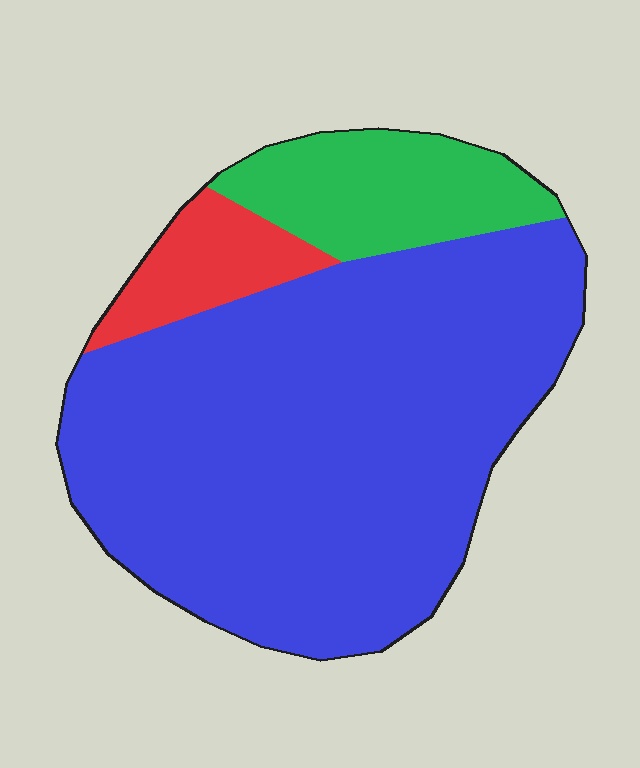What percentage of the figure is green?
Green takes up less than a quarter of the figure.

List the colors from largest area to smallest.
From largest to smallest: blue, green, red.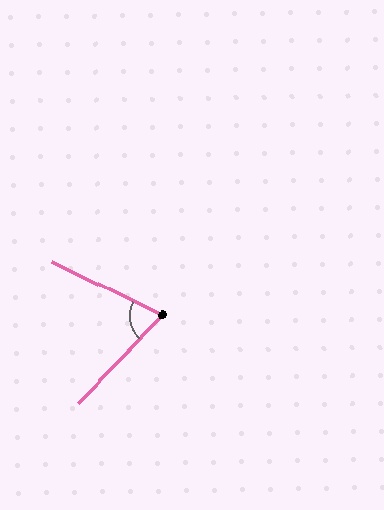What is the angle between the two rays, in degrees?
Approximately 72 degrees.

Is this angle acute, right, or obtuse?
It is acute.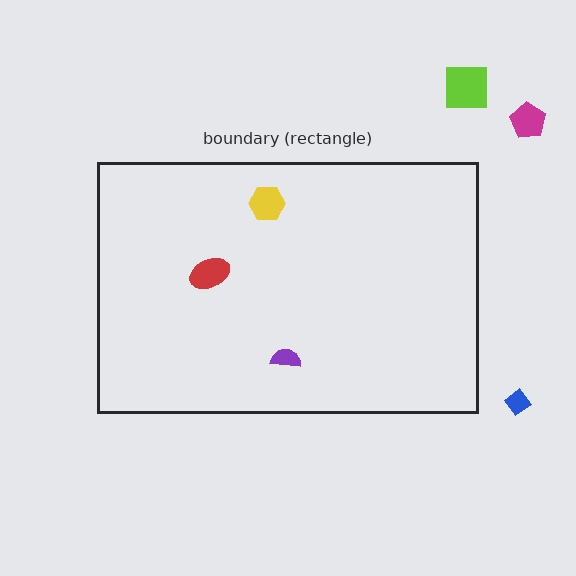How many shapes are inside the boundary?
3 inside, 3 outside.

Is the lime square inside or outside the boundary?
Outside.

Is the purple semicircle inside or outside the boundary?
Inside.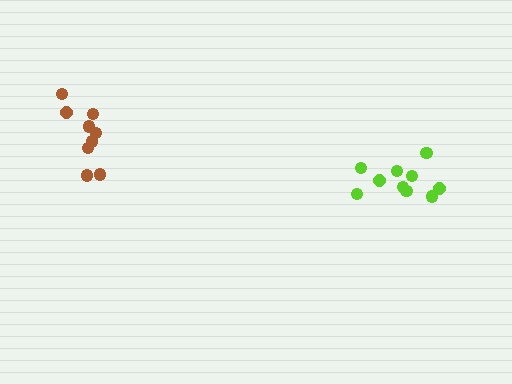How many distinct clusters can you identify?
There are 2 distinct clusters.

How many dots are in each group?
Group 1: 9 dots, Group 2: 10 dots (19 total).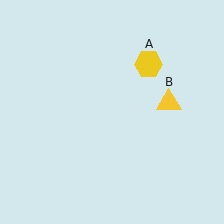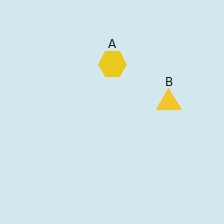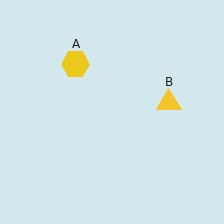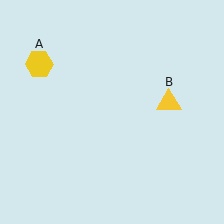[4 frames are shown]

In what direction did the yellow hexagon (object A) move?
The yellow hexagon (object A) moved left.